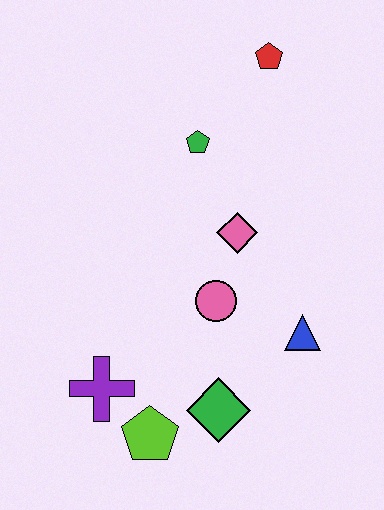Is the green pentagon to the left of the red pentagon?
Yes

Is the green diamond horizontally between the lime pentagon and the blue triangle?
Yes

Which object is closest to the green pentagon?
The pink diamond is closest to the green pentagon.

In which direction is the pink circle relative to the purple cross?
The pink circle is to the right of the purple cross.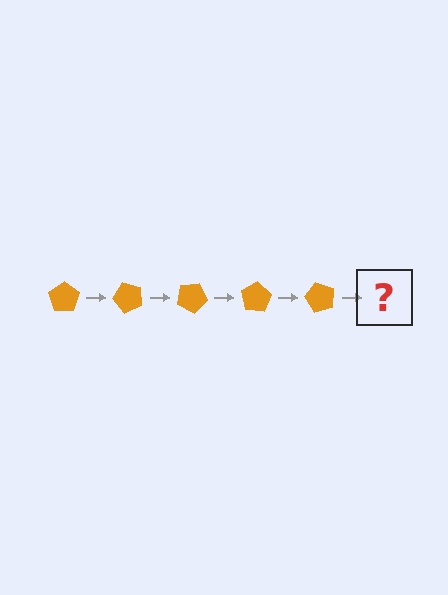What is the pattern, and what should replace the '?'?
The pattern is that the pentagon rotates 50 degrees each step. The '?' should be an orange pentagon rotated 250 degrees.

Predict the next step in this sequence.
The next step is an orange pentagon rotated 250 degrees.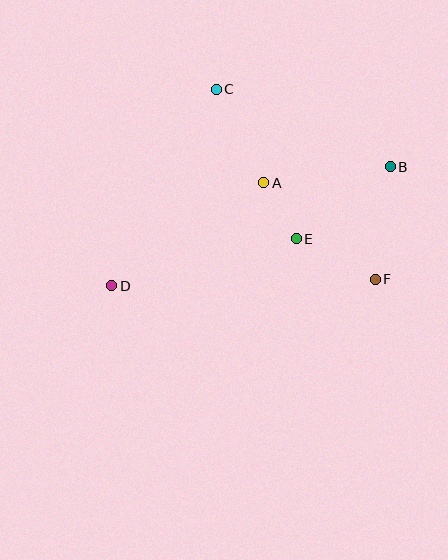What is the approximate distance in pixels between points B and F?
The distance between B and F is approximately 113 pixels.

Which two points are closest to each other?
Points A and E are closest to each other.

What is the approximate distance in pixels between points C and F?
The distance between C and F is approximately 248 pixels.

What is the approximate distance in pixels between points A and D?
The distance between A and D is approximately 183 pixels.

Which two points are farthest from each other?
Points B and D are farthest from each other.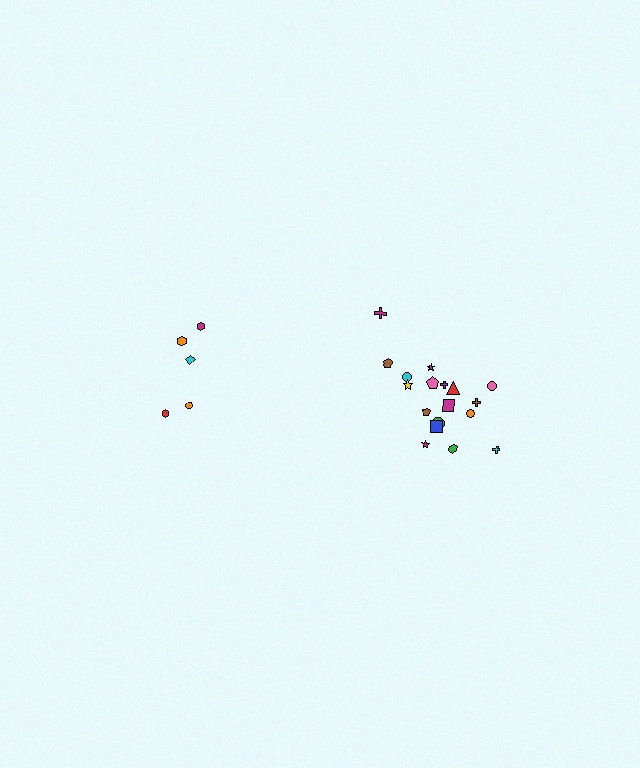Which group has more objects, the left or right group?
The right group.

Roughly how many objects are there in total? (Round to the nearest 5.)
Roughly 25 objects in total.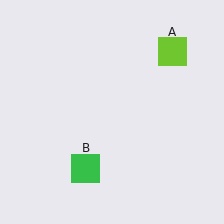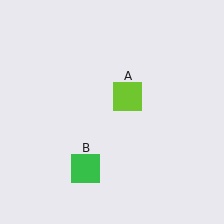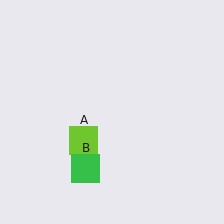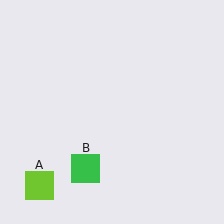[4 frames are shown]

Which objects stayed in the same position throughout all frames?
Green square (object B) remained stationary.